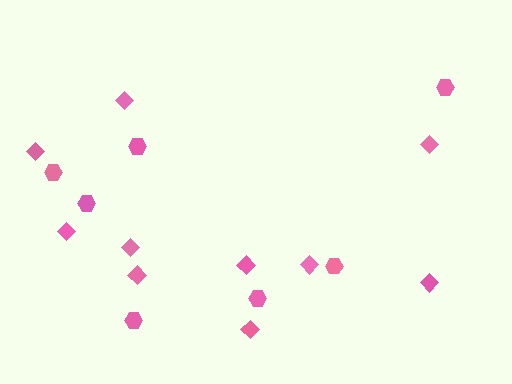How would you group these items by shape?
There are 2 groups: one group of hexagons (7) and one group of diamonds (10).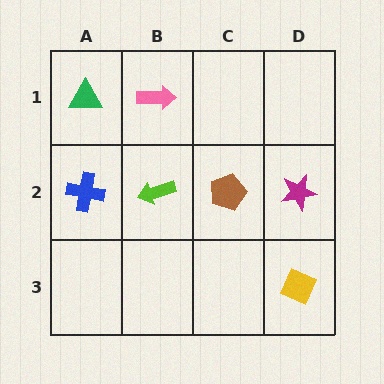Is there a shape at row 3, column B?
No, that cell is empty.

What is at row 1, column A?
A green triangle.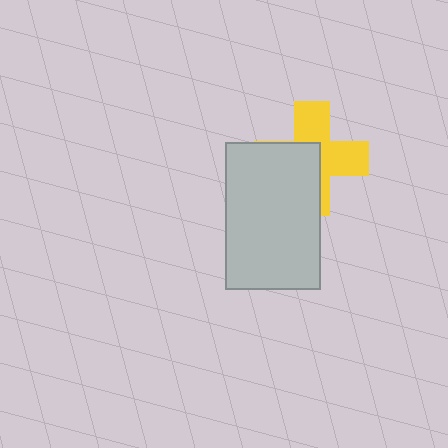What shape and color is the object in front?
The object in front is a light gray rectangle.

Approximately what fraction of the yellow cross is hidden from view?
Roughly 50% of the yellow cross is hidden behind the light gray rectangle.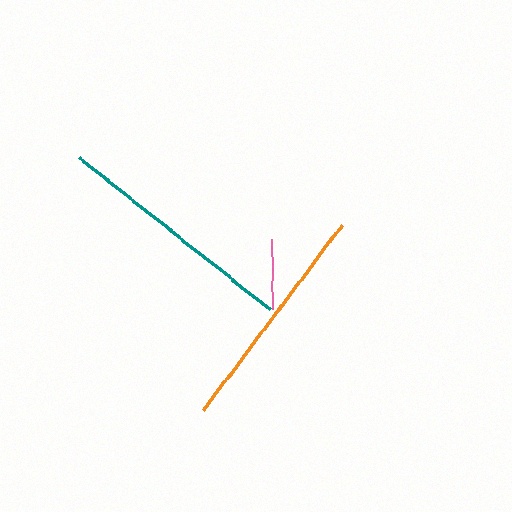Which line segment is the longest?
The teal line is the longest at approximately 244 pixels.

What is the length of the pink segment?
The pink segment is approximately 70 pixels long.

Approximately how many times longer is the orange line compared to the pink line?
The orange line is approximately 3.3 times the length of the pink line.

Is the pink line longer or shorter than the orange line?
The orange line is longer than the pink line.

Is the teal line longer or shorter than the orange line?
The teal line is longer than the orange line.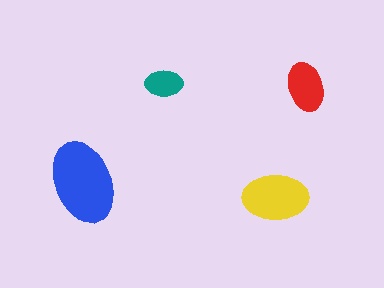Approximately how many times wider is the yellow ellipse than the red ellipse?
About 1.5 times wider.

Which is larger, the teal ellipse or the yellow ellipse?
The yellow one.